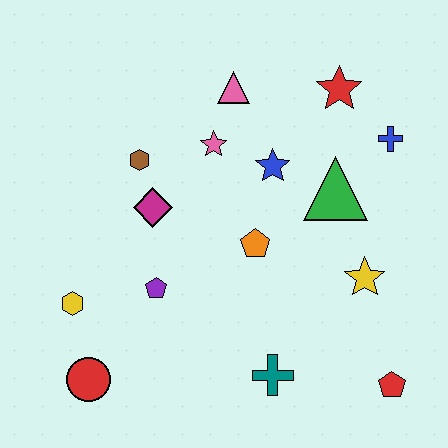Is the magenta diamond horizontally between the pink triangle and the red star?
No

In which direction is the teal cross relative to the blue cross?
The teal cross is below the blue cross.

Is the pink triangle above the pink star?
Yes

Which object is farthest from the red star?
The red circle is farthest from the red star.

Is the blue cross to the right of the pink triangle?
Yes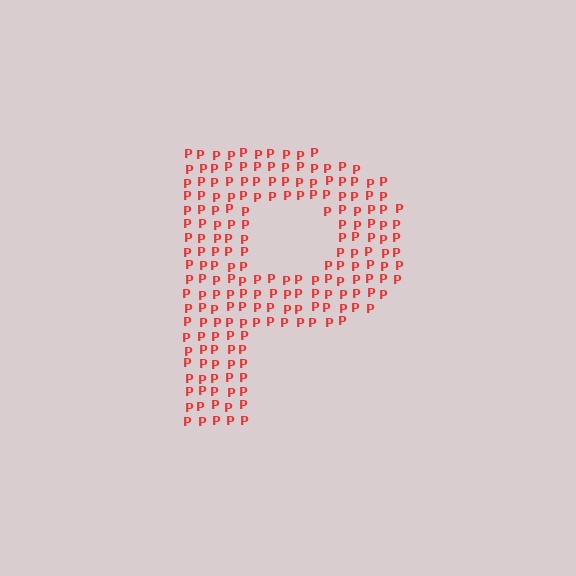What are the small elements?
The small elements are letter P's.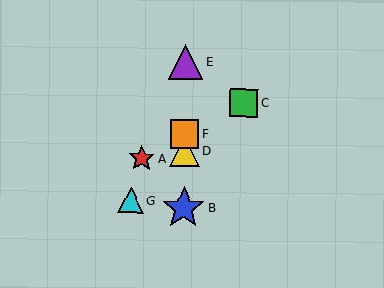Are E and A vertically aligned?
No, E is at x≈185 and A is at x≈141.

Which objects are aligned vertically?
Objects B, D, E, F are aligned vertically.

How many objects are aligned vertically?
4 objects (B, D, E, F) are aligned vertically.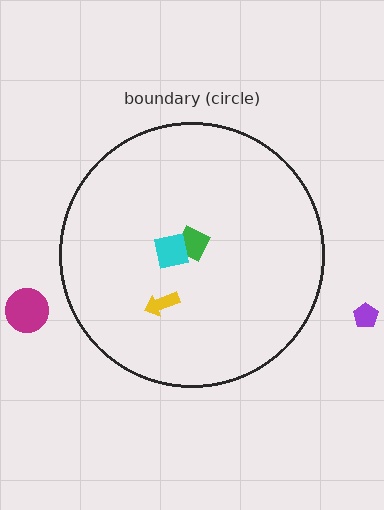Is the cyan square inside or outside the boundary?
Inside.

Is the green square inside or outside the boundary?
Inside.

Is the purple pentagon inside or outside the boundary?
Outside.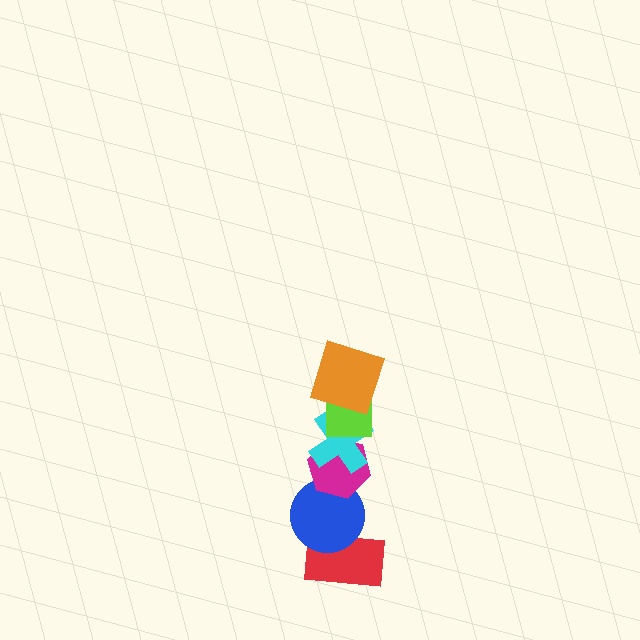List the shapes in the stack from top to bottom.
From top to bottom: the orange square, the lime square, the cyan cross, the magenta hexagon, the blue circle, the red rectangle.